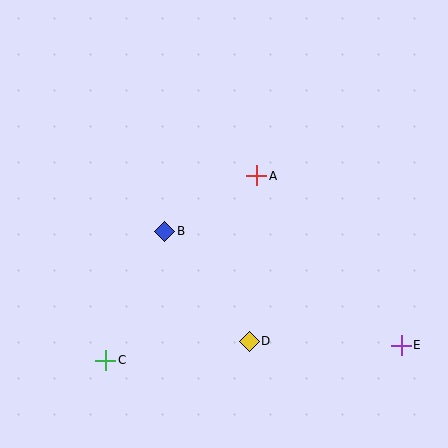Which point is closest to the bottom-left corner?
Point C is closest to the bottom-left corner.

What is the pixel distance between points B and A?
The distance between B and A is 107 pixels.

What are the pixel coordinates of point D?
Point D is at (249, 341).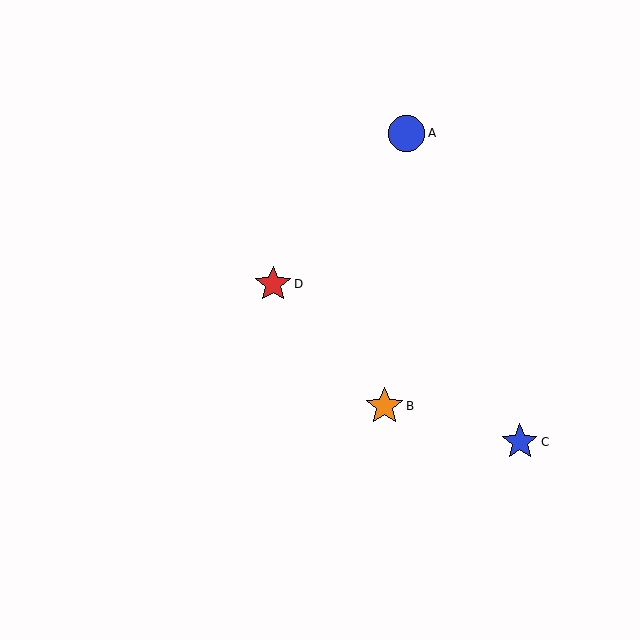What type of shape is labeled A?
Shape A is a blue circle.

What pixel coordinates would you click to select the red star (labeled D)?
Click at (273, 284) to select the red star D.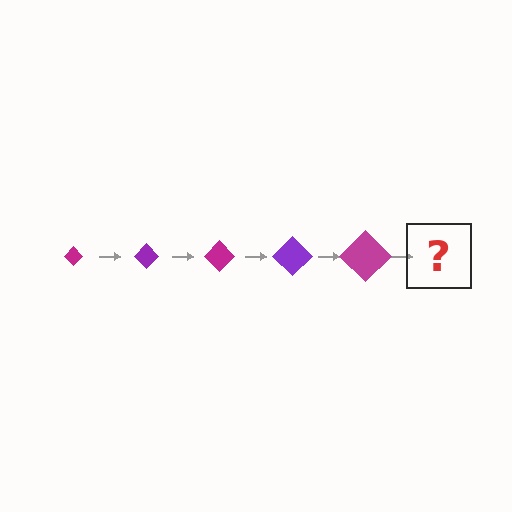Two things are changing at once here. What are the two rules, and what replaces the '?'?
The two rules are that the diamond grows larger each step and the color cycles through magenta and purple. The '?' should be a purple diamond, larger than the previous one.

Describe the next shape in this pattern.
It should be a purple diamond, larger than the previous one.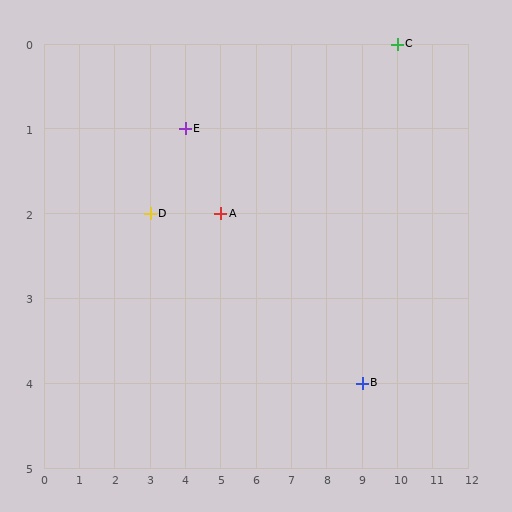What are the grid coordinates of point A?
Point A is at grid coordinates (5, 2).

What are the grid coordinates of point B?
Point B is at grid coordinates (9, 4).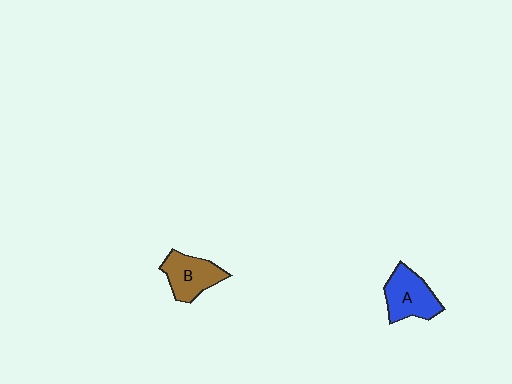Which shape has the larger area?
Shape A (blue).